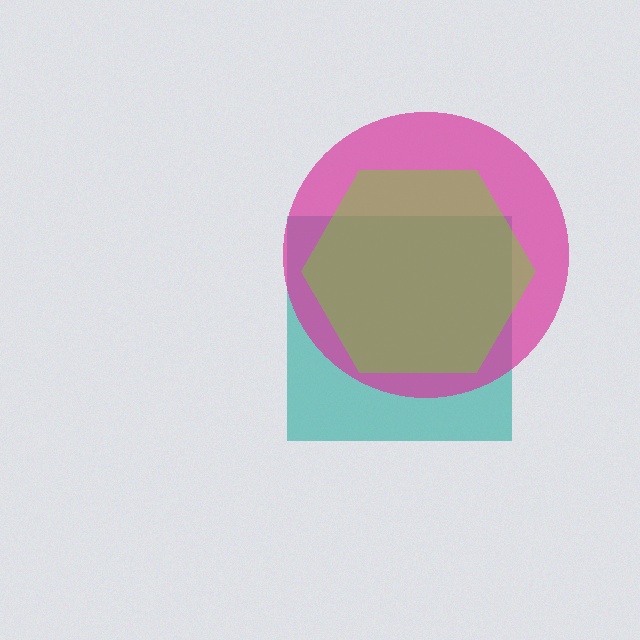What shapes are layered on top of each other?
The layered shapes are: a teal square, a magenta circle, a lime hexagon.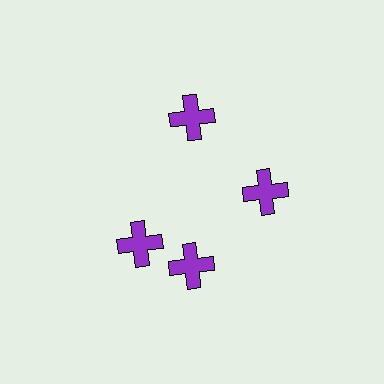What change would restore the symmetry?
The symmetry would be restored by rotating it back into even spacing with its neighbors so that all 4 crosses sit at equal angles and equal distance from the center.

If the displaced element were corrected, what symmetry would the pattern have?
It would have 4-fold rotational symmetry — the pattern would map onto itself every 90 degrees.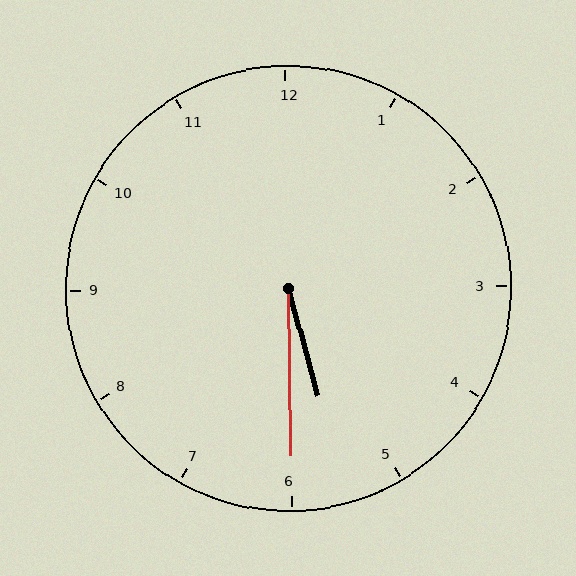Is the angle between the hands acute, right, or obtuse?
It is acute.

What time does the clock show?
5:30.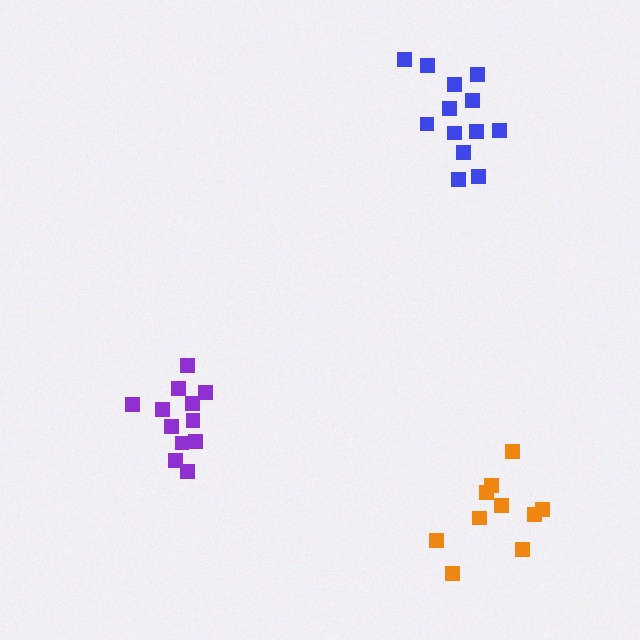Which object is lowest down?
The orange cluster is bottommost.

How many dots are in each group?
Group 1: 12 dots, Group 2: 13 dots, Group 3: 10 dots (35 total).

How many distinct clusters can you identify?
There are 3 distinct clusters.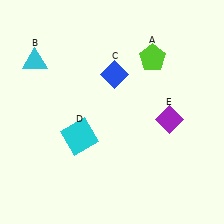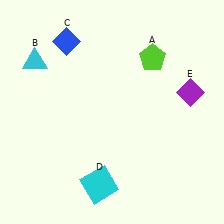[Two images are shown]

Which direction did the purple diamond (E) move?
The purple diamond (E) moved up.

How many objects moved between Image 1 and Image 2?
3 objects moved between the two images.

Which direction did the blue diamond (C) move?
The blue diamond (C) moved left.